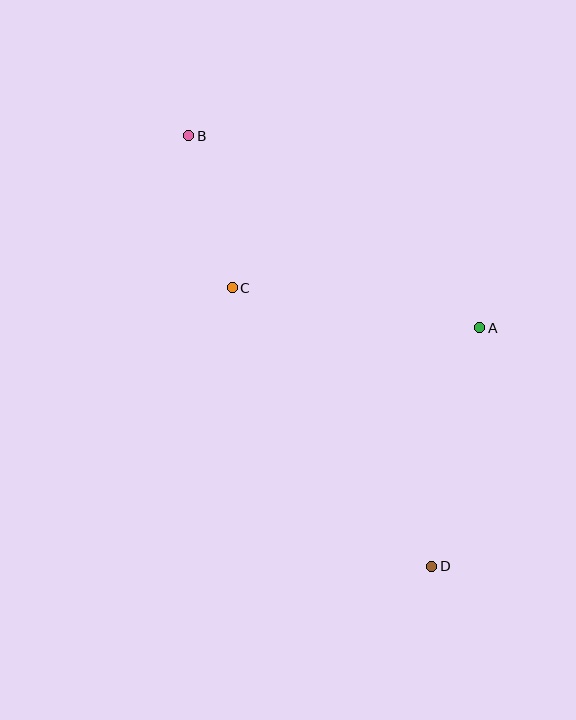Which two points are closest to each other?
Points B and C are closest to each other.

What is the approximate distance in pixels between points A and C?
The distance between A and C is approximately 251 pixels.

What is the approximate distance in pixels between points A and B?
The distance between A and B is approximately 349 pixels.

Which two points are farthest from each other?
Points B and D are farthest from each other.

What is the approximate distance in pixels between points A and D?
The distance between A and D is approximately 243 pixels.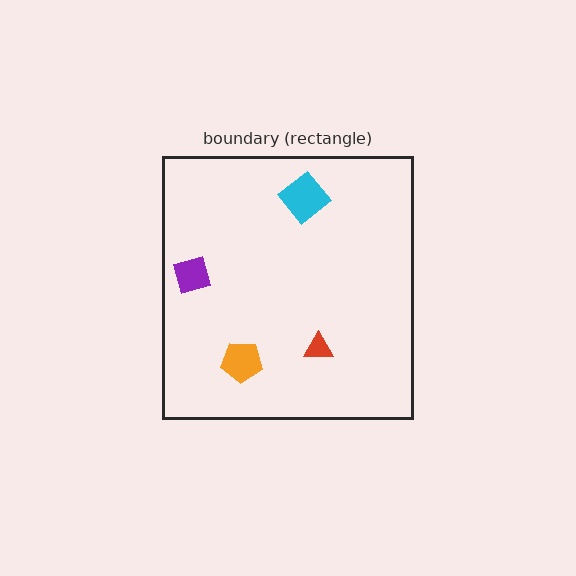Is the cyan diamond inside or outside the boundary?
Inside.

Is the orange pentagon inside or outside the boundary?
Inside.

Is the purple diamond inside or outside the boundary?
Inside.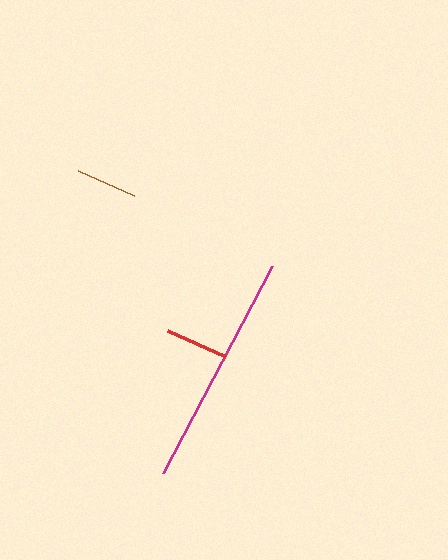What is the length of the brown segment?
The brown segment is approximately 61 pixels long.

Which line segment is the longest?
The magenta line is the longest at approximately 233 pixels.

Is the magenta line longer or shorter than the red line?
The magenta line is longer than the red line.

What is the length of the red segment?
The red segment is approximately 64 pixels long.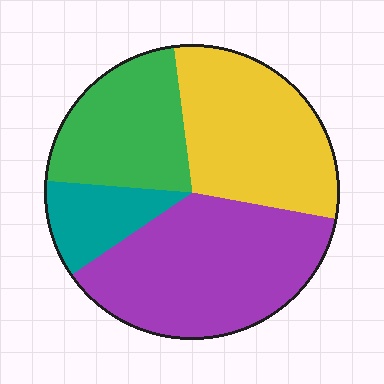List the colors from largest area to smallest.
From largest to smallest: purple, yellow, green, teal.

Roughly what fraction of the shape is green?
Green takes up about one fifth (1/5) of the shape.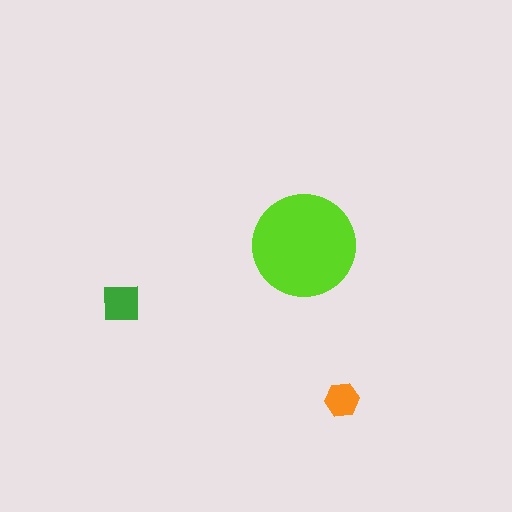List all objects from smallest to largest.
The orange hexagon, the green square, the lime circle.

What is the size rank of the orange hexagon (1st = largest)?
3rd.